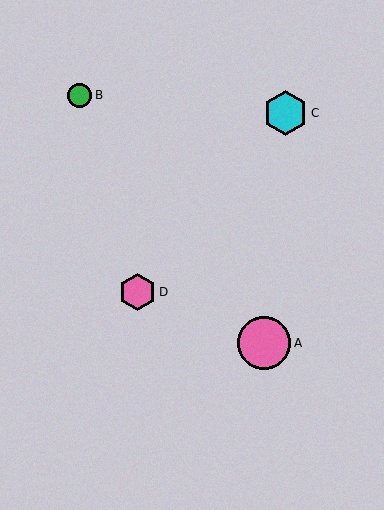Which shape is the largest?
The pink circle (labeled A) is the largest.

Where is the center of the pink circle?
The center of the pink circle is at (264, 343).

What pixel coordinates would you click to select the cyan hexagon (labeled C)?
Click at (285, 113) to select the cyan hexagon C.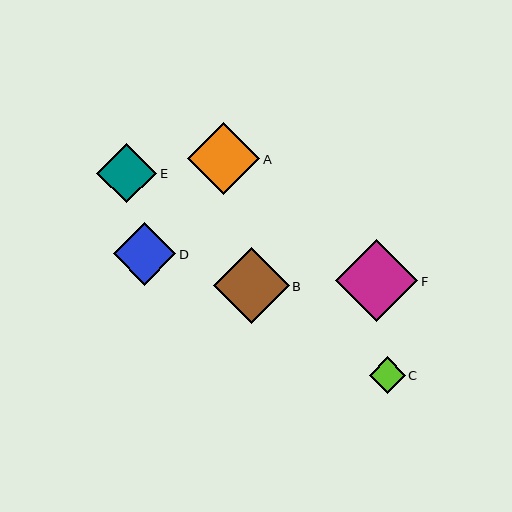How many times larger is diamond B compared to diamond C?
Diamond B is approximately 2.1 times the size of diamond C.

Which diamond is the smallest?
Diamond C is the smallest with a size of approximately 36 pixels.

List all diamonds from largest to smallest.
From largest to smallest: F, B, A, D, E, C.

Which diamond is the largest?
Diamond F is the largest with a size of approximately 82 pixels.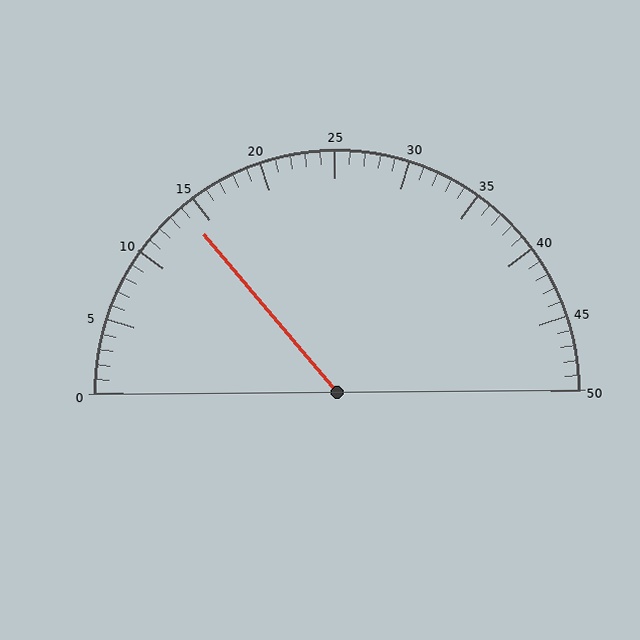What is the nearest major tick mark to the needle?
The nearest major tick mark is 15.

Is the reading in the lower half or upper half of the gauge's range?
The reading is in the lower half of the range (0 to 50).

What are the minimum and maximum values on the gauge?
The gauge ranges from 0 to 50.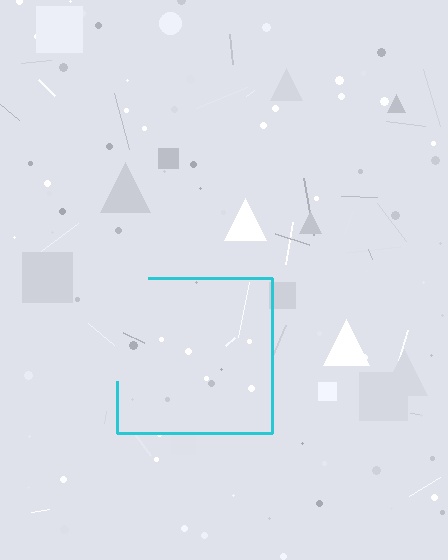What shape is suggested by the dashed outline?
The dashed outline suggests a square.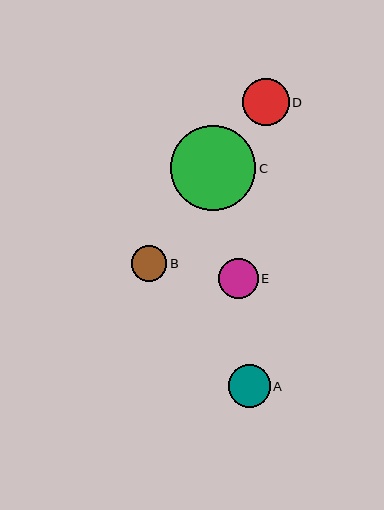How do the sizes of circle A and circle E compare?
Circle A and circle E are approximately the same size.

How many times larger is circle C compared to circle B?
Circle C is approximately 2.4 times the size of circle B.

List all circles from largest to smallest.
From largest to smallest: C, D, A, E, B.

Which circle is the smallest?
Circle B is the smallest with a size of approximately 35 pixels.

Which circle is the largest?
Circle C is the largest with a size of approximately 85 pixels.